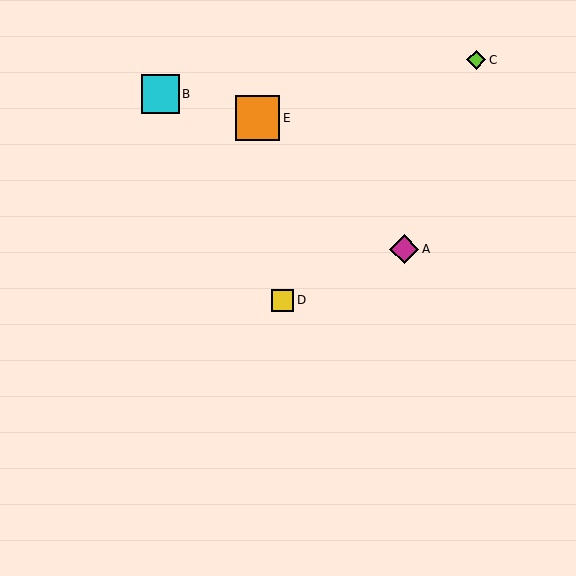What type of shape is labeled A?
Shape A is a magenta diamond.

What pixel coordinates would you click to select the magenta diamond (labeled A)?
Click at (404, 249) to select the magenta diamond A.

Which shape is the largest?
The orange square (labeled E) is the largest.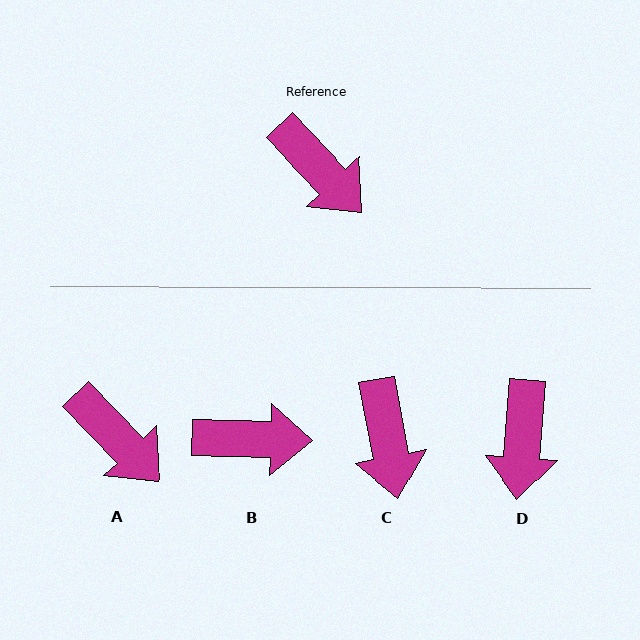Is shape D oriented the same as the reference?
No, it is off by about 48 degrees.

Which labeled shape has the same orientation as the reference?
A.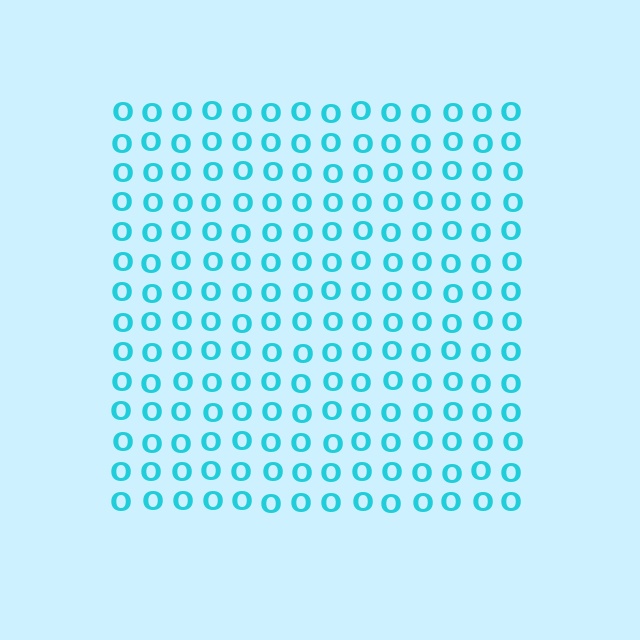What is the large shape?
The large shape is a square.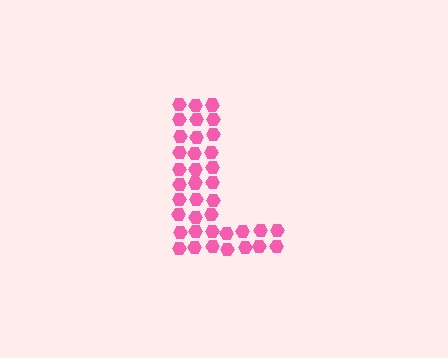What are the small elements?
The small elements are hexagons.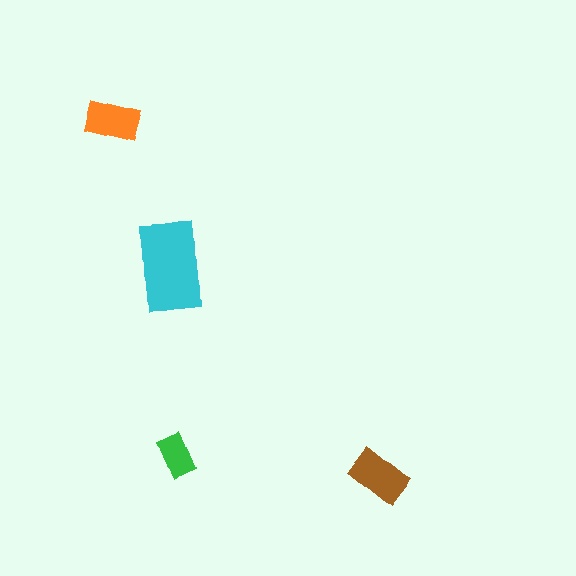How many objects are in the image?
There are 4 objects in the image.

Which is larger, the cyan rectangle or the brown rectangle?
The cyan one.